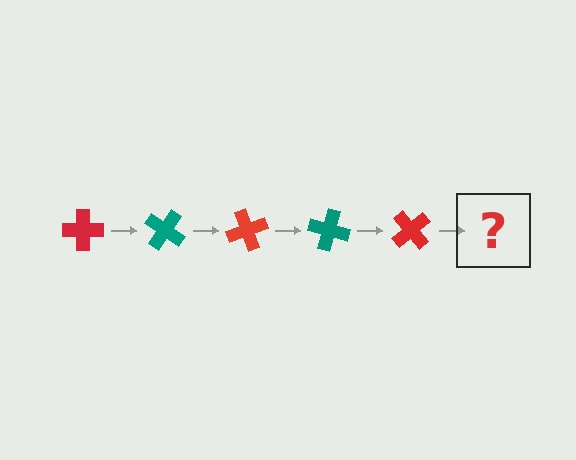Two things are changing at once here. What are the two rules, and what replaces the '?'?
The two rules are that it rotates 35 degrees each step and the color cycles through red and teal. The '?' should be a teal cross, rotated 175 degrees from the start.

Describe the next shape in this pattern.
It should be a teal cross, rotated 175 degrees from the start.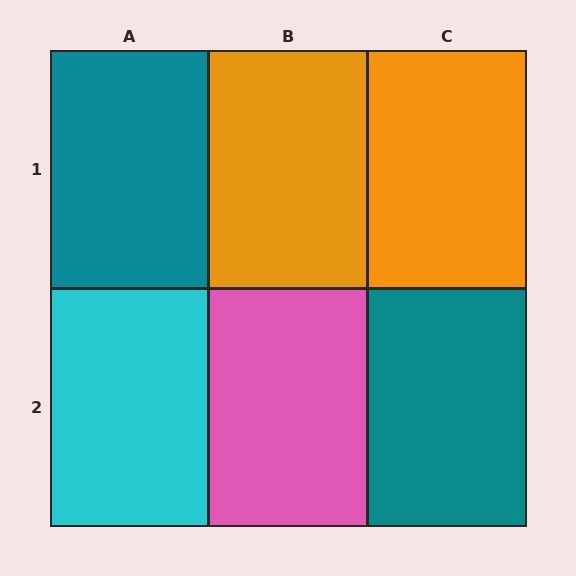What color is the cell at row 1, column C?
Orange.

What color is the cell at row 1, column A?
Teal.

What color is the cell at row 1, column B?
Orange.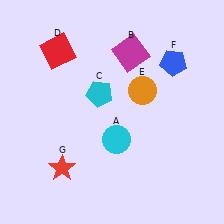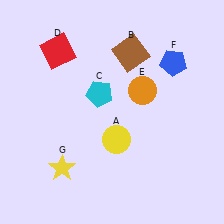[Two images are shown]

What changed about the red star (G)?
In Image 1, G is red. In Image 2, it changed to yellow.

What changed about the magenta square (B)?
In Image 1, B is magenta. In Image 2, it changed to brown.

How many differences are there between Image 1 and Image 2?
There are 3 differences between the two images.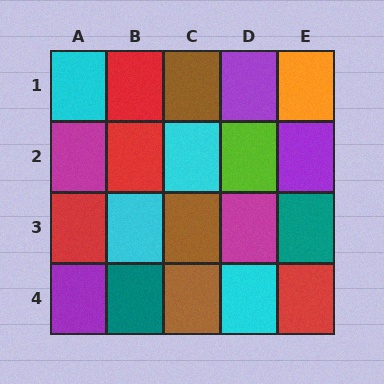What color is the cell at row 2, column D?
Lime.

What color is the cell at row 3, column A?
Red.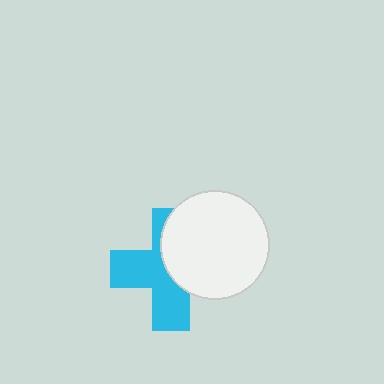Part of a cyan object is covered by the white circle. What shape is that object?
It is a cross.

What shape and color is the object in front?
The object in front is a white circle.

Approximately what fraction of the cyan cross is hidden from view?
Roughly 45% of the cyan cross is hidden behind the white circle.